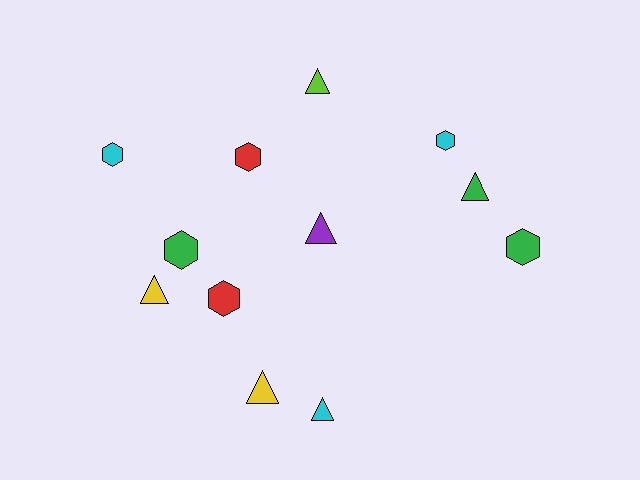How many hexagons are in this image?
There are 6 hexagons.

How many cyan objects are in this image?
There are 3 cyan objects.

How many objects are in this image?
There are 12 objects.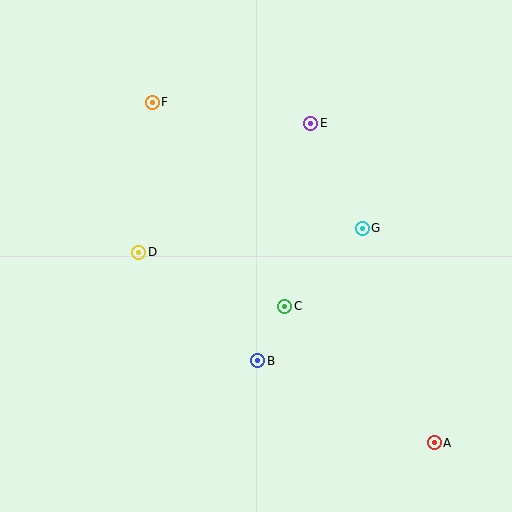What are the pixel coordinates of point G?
Point G is at (362, 228).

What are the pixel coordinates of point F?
Point F is at (152, 102).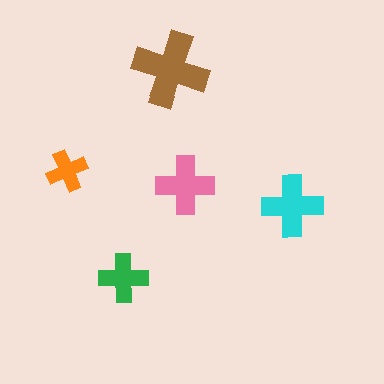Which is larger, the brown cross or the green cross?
The brown one.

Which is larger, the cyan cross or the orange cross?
The cyan one.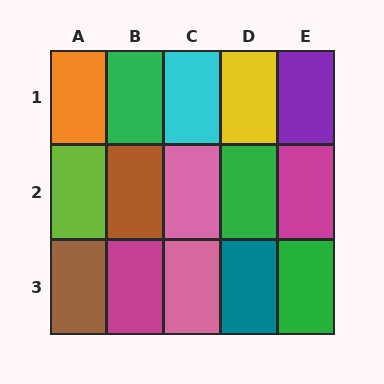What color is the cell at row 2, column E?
Magenta.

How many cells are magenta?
2 cells are magenta.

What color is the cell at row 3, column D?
Teal.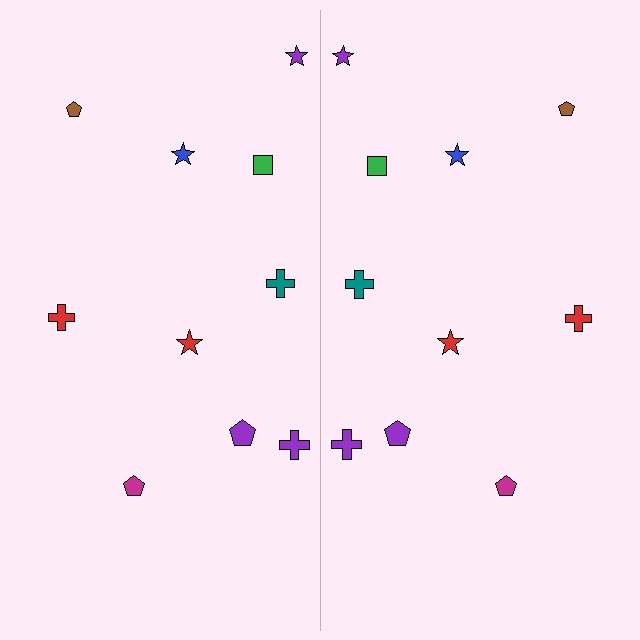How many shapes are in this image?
There are 20 shapes in this image.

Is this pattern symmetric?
Yes, this pattern has bilateral (reflection) symmetry.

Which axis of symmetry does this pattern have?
The pattern has a vertical axis of symmetry running through the center of the image.